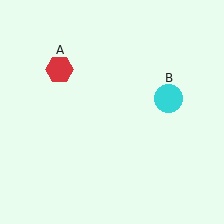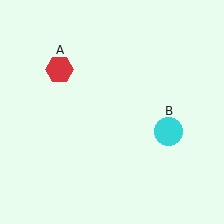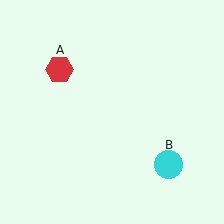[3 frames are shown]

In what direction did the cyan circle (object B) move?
The cyan circle (object B) moved down.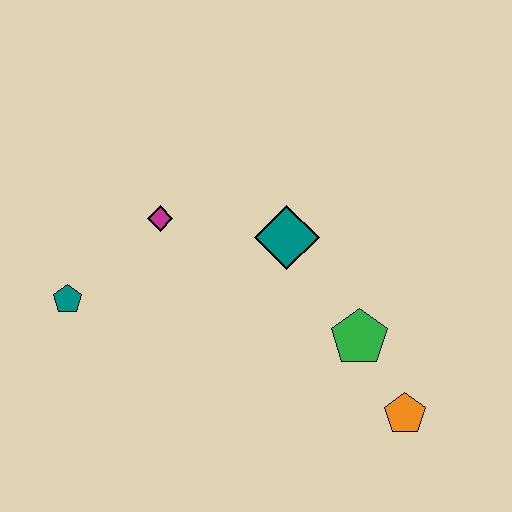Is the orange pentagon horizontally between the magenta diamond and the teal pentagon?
No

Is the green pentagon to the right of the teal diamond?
Yes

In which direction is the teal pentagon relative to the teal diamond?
The teal pentagon is to the left of the teal diamond.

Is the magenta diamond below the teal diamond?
No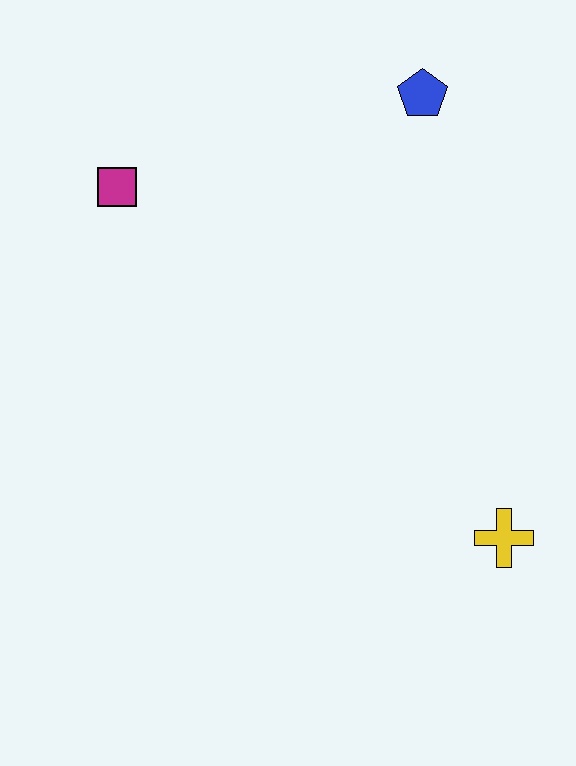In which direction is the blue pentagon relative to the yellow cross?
The blue pentagon is above the yellow cross.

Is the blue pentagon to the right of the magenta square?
Yes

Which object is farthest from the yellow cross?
The magenta square is farthest from the yellow cross.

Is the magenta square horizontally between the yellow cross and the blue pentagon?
No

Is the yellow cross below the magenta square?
Yes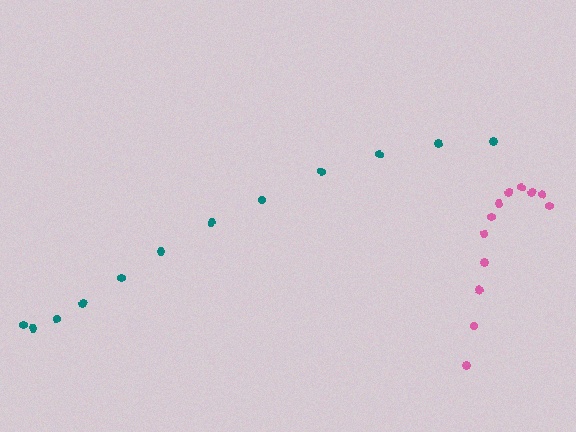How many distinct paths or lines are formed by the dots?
There are 2 distinct paths.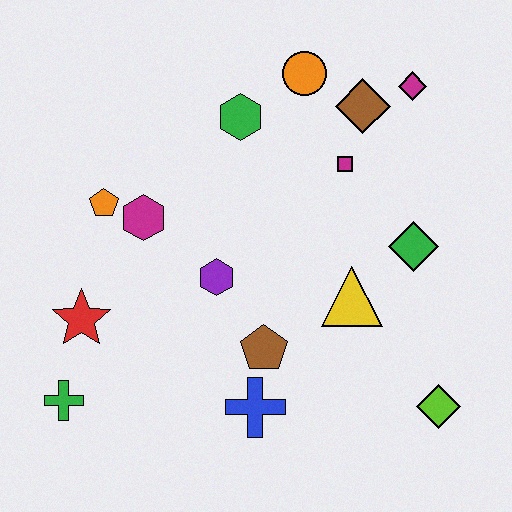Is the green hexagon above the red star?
Yes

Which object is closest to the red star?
The green cross is closest to the red star.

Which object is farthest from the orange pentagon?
The lime diamond is farthest from the orange pentagon.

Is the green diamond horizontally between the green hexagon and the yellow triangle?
No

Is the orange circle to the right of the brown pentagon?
Yes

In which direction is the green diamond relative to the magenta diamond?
The green diamond is below the magenta diamond.